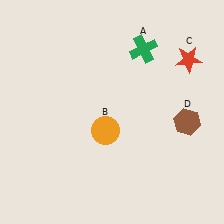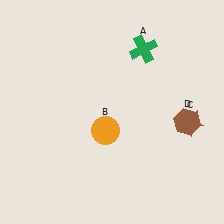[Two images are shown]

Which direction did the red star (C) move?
The red star (C) moved down.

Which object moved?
The red star (C) moved down.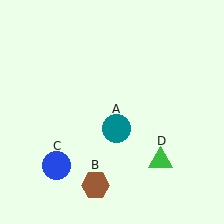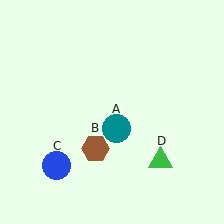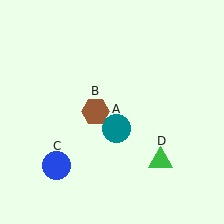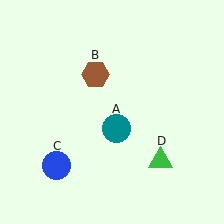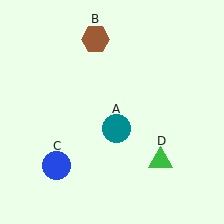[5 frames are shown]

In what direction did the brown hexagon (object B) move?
The brown hexagon (object B) moved up.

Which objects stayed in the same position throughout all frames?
Teal circle (object A) and blue circle (object C) and green triangle (object D) remained stationary.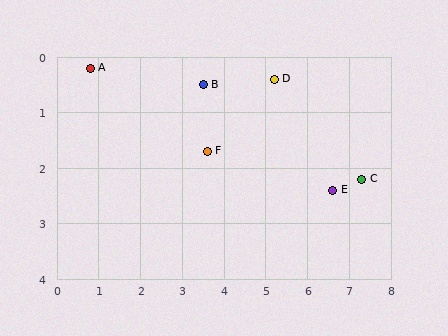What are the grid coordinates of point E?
Point E is at approximately (6.6, 2.4).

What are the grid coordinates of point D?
Point D is at approximately (5.2, 0.4).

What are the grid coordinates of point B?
Point B is at approximately (3.5, 0.5).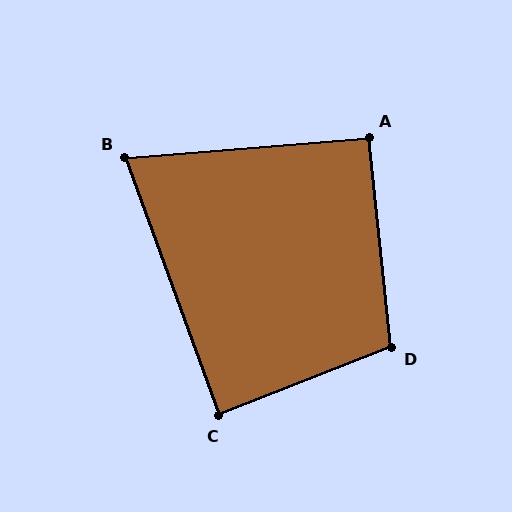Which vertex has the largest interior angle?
D, at approximately 105 degrees.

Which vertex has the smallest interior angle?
B, at approximately 75 degrees.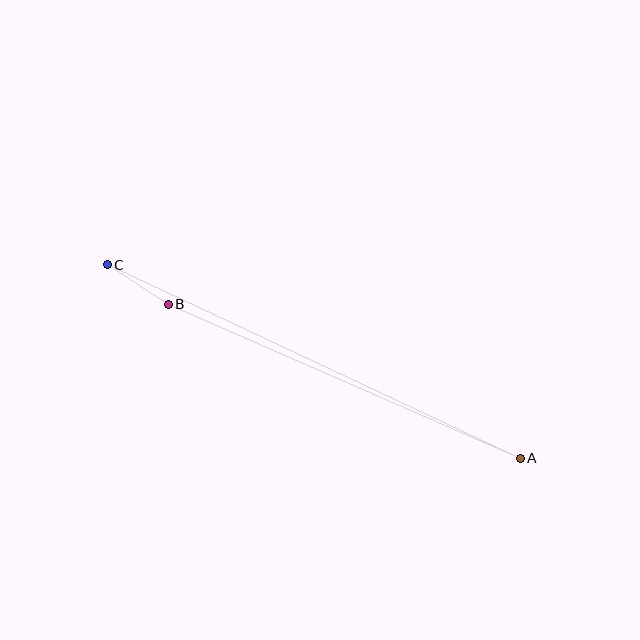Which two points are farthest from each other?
Points A and C are farthest from each other.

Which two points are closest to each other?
Points B and C are closest to each other.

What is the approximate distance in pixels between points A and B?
The distance between A and B is approximately 384 pixels.